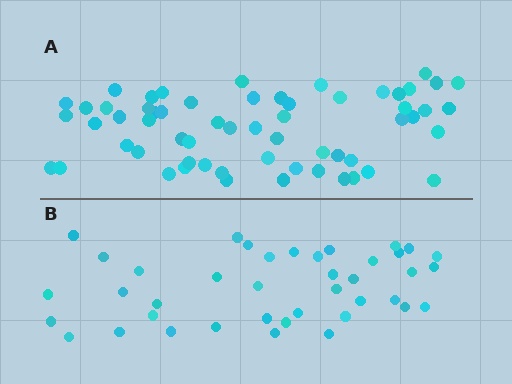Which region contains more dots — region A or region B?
Region A (the top region) has more dots.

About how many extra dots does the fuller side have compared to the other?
Region A has approximately 20 more dots than region B.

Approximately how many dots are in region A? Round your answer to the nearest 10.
About 60 dots.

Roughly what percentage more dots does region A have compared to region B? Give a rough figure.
About 50% more.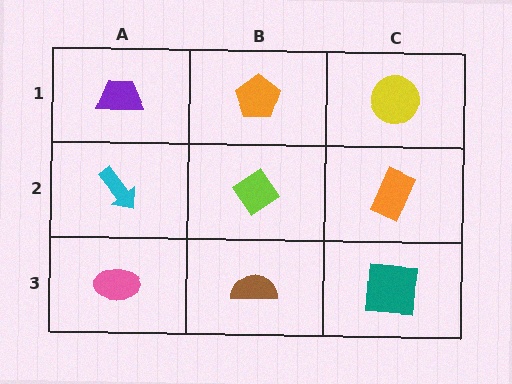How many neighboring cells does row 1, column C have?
2.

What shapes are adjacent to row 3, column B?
A lime diamond (row 2, column B), a pink ellipse (row 3, column A), a teal square (row 3, column C).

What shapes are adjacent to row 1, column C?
An orange rectangle (row 2, column C), an orange pentagon (row 1, column B).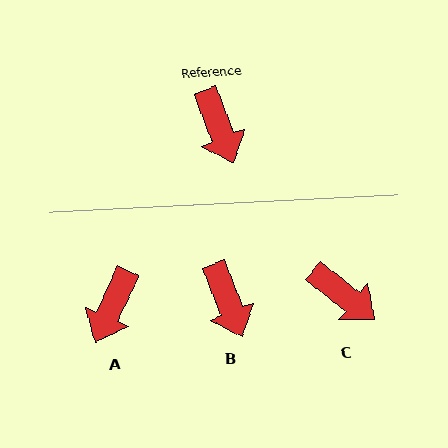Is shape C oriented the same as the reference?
No, it is off by about 30 degrees.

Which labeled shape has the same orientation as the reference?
B.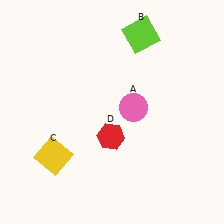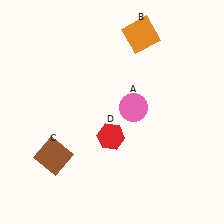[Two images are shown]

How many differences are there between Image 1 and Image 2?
There are 2 differences between the two images.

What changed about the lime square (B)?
In Image 1, B is lime. In Image 2, it changed to orange.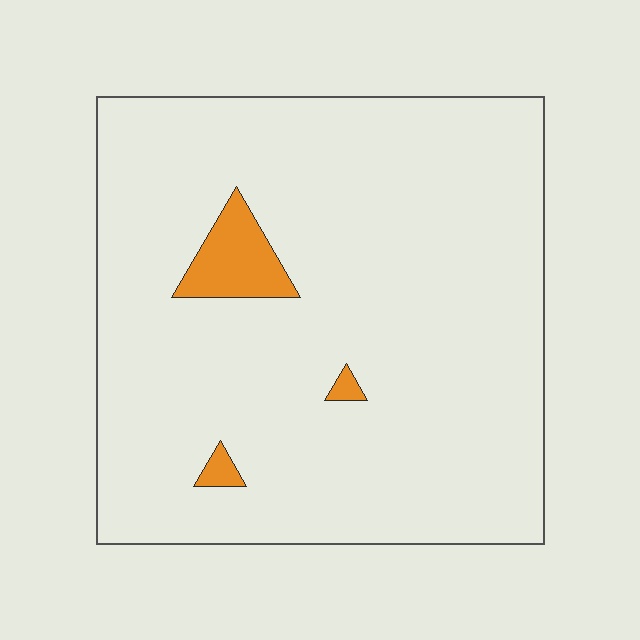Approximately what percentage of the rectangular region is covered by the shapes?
Approximately 5%.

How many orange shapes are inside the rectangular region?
3.